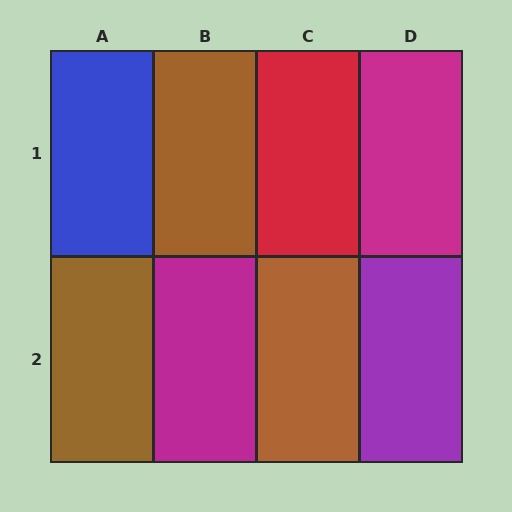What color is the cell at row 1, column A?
Blue.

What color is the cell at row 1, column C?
Red.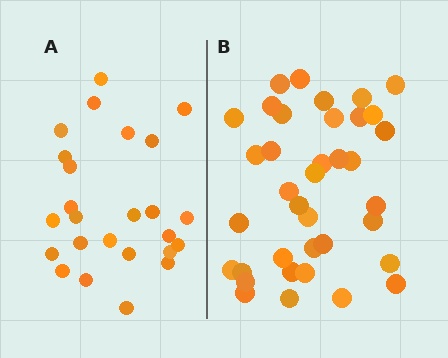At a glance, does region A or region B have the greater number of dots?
Region B (the right region) has more dots.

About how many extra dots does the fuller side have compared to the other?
Region B has roughly 12 or so more dots than region A.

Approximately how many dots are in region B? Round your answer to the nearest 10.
About 40 dots. (The exact count is 37, which rounds to 40.)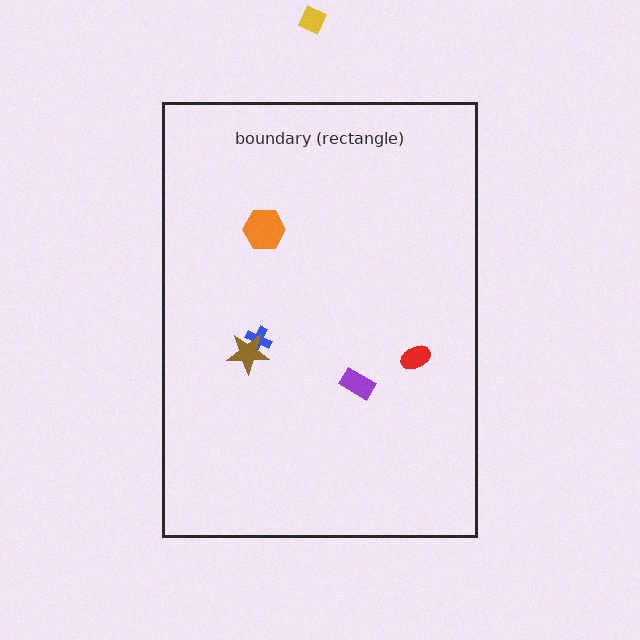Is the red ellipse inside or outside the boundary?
Inside.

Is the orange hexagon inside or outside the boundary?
Inside.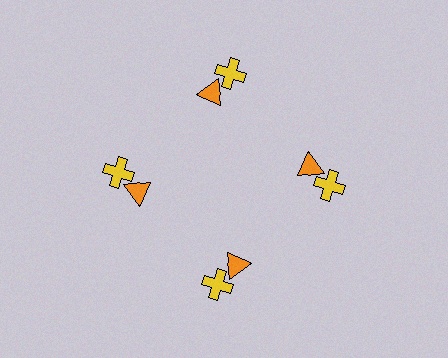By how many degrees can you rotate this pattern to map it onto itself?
The pattern maps onto itself every 90 degrees of rotation.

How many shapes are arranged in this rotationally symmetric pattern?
There are 8 shapes, arranged in 4 groups of 2.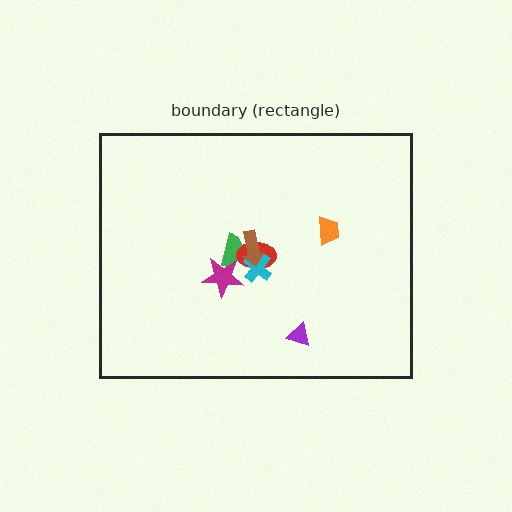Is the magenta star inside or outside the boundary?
Inside.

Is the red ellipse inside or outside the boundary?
Inside.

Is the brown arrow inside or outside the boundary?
Inside.